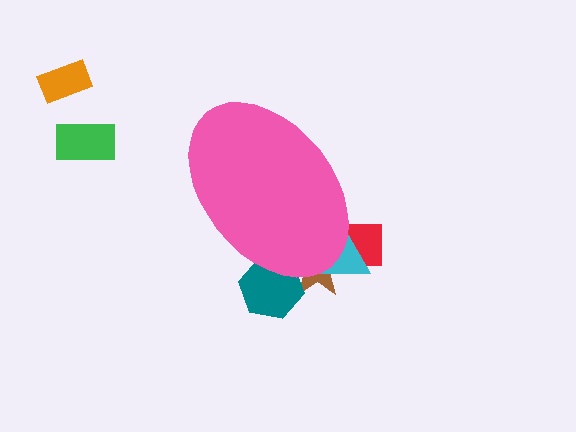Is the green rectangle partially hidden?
No, the green rectangle is fully visible.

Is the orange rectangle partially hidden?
No, the orange rectangle is fully visible.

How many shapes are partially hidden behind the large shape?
4 shapes are partially hidden.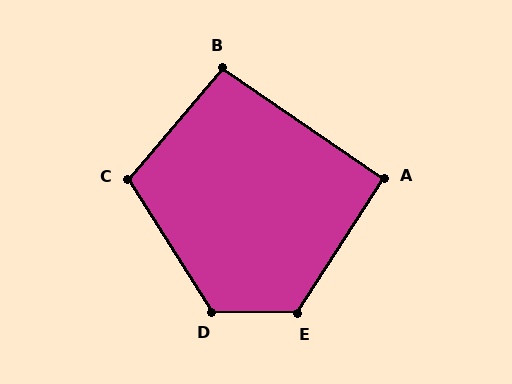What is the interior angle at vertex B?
Approximately 96 degrees (obtuse).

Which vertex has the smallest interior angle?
A, at approximately 92 degrees.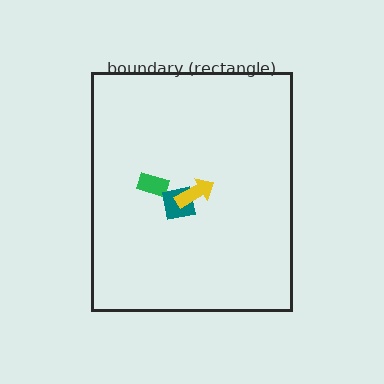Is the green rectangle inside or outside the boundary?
Inside.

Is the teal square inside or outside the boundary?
Inside.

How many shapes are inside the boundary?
3 inside, 0 outside.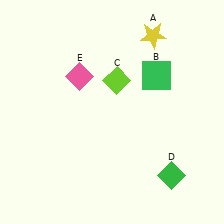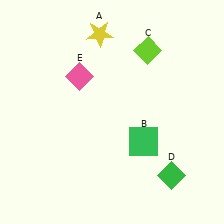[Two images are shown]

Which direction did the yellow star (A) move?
The yellow star (A) moved left.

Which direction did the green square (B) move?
The green square (B) moved down.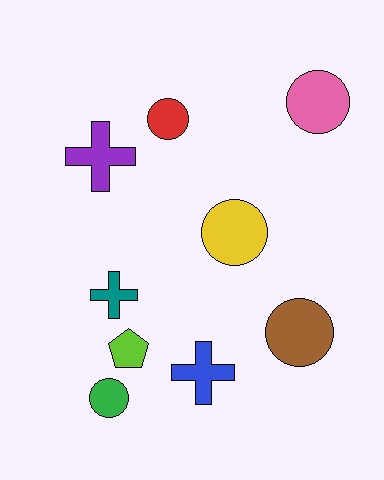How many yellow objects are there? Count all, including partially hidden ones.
There is 1 yellow object.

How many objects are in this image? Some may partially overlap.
There are 9 objects.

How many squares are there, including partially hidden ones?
There are no squares.